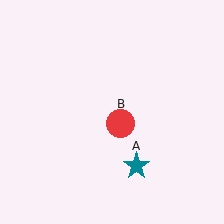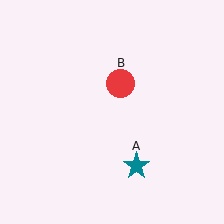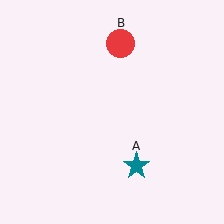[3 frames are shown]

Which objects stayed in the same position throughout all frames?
Teal star (object A) remained stationary.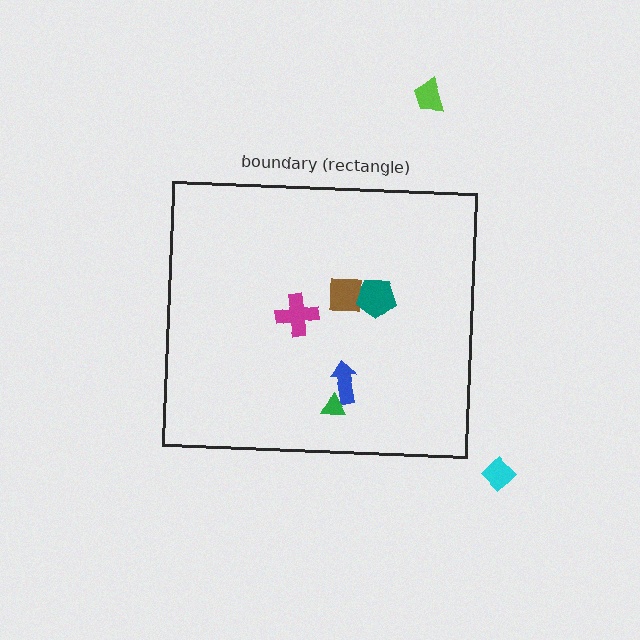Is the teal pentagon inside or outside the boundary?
Inside.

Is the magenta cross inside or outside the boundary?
Inside.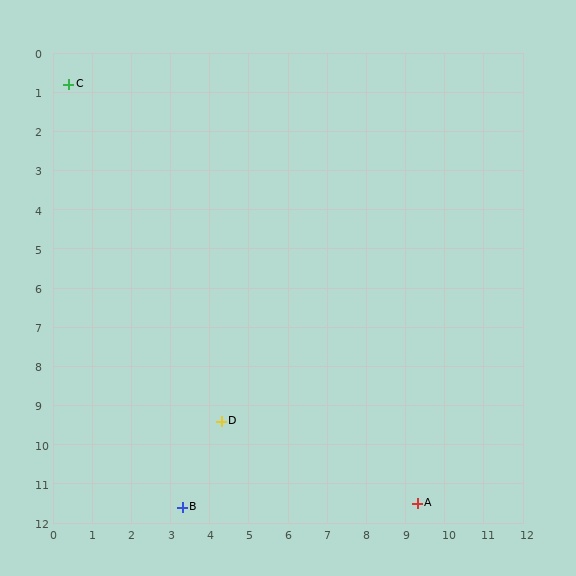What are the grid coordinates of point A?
Point A is at approximately (9.3, 11.5).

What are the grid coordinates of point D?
Point D is at approximately (4.3, 9.4).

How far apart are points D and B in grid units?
Points D and B are about 2.4 grid units apart.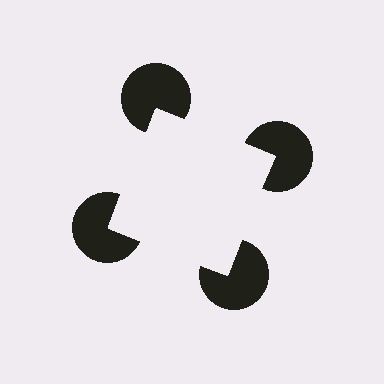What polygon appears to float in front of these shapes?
An illusory square — its edges are inferred from the aligned wedge cuts in the pac-man discs, not physically drawn.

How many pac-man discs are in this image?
There are 4 — one at each vertex of the illusory square.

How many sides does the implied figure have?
4 sides.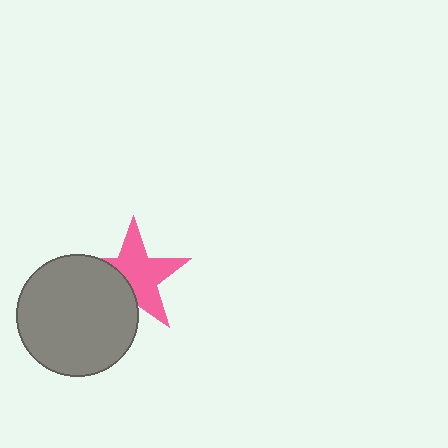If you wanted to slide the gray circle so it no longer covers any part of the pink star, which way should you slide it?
Slide it toward the lower-left — that is the most direct way to separate the two shapes.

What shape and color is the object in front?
The object in front is a gray circle.